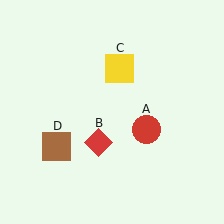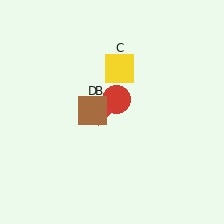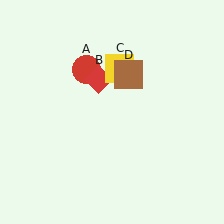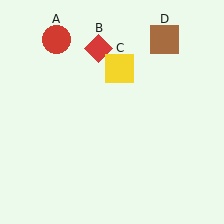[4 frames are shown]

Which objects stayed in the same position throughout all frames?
Yellow square (object C) remained stationary.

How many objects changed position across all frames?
3 objects changed position: red circle (object A), red diamond (object B), brown square (object D).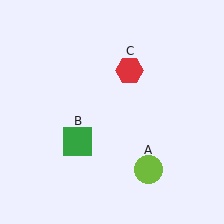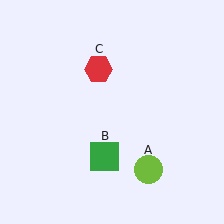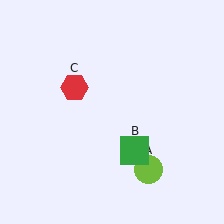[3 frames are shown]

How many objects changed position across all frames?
2 objects changed position: green square (object B), red hexagon (object C).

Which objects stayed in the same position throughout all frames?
Lime circle (object A) remained stationary.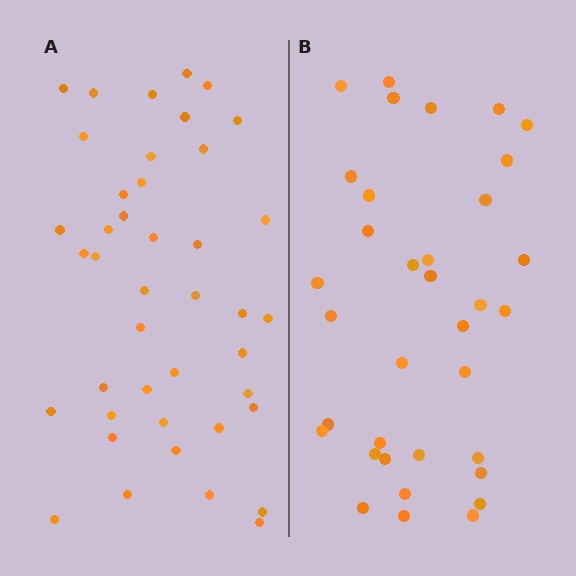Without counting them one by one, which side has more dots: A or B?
Region A (the left region) has more dots.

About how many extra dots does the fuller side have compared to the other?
Region A has roughly 8 or so more dots than region B.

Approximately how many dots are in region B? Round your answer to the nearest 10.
About 40 dots. (The exact count is 35, which rounds to 40.)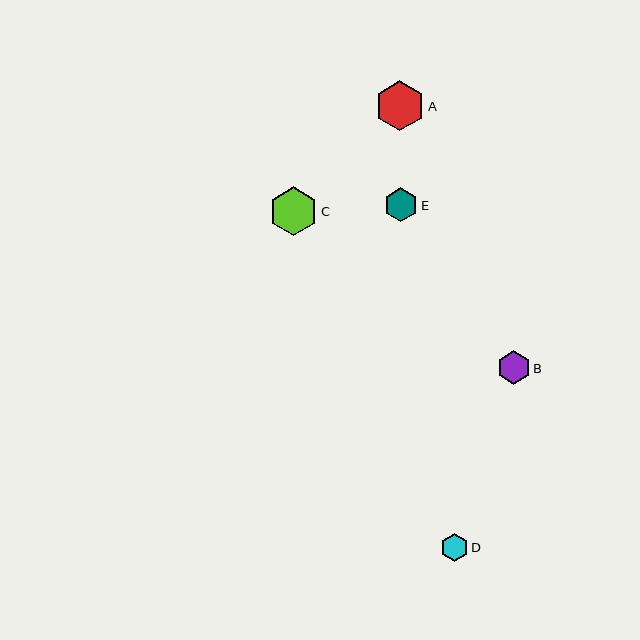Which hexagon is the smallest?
Hexagon D is the smallest with a size of approximately 28 pixels.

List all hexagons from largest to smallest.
From largest to smallest: A, C, E, B, D.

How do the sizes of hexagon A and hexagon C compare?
Hexagon A and hexagon C are approximately the same size.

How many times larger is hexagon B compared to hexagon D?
Hexagon B is approximately 1.2 times the size of hexagon D.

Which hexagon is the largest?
Hexagon A is the largest with a size of approximately 50 pixels.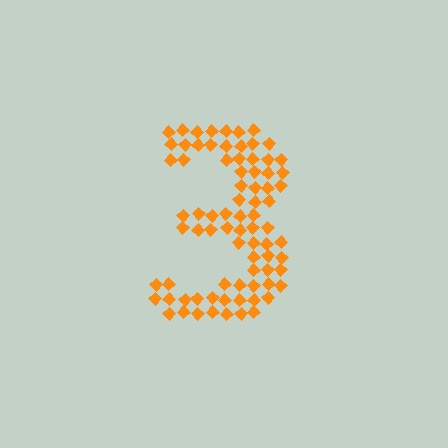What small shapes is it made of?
It is made of small diamonds.